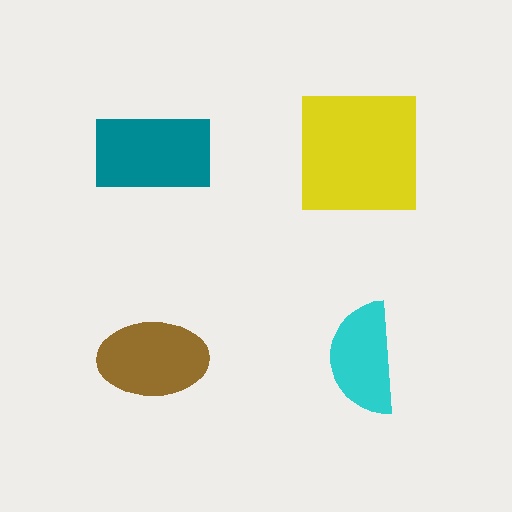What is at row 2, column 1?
A brown ellipse.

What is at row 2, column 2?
A cyan semicircle.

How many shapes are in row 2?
2 shapes.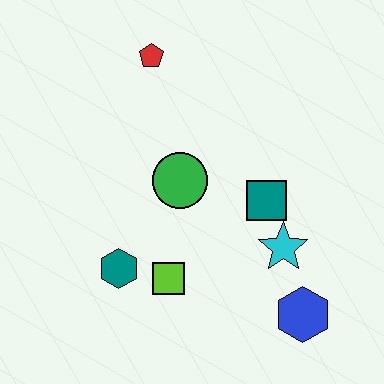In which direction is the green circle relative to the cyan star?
The green circle is to the left of the cyan star.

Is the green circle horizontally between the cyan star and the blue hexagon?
No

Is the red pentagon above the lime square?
Yes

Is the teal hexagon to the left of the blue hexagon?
Yes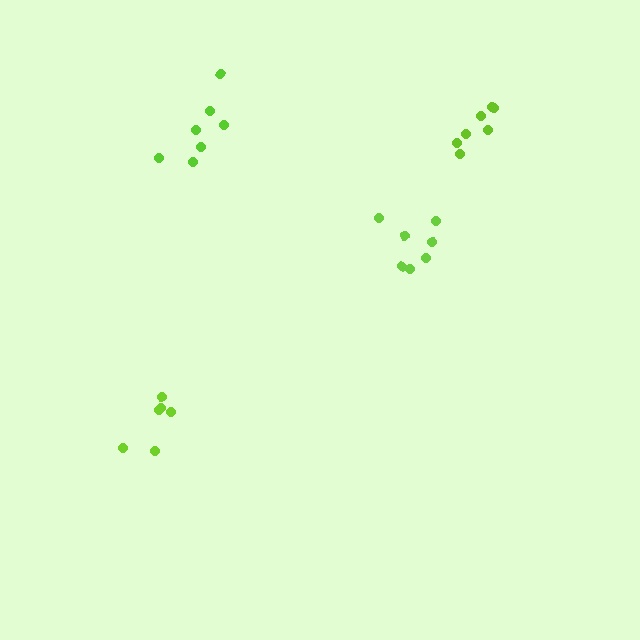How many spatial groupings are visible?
There are 4 spatial groupings.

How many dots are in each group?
Group 1: 7 dots, Group 2: 7 dots, Group 3: 6 dots, Group 4: 7 dots (27 total).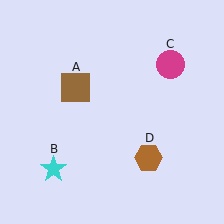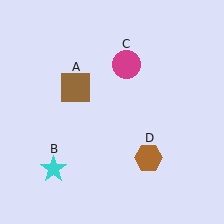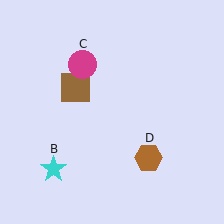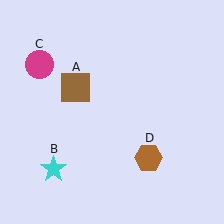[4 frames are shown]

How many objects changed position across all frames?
1 object changed position: magenta circle (object C).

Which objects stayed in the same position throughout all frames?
Brown square (object A) and cyan star (object B) and brown hexagon (object D) remained stationary.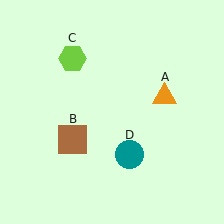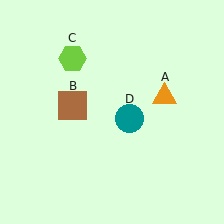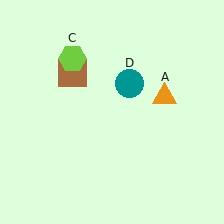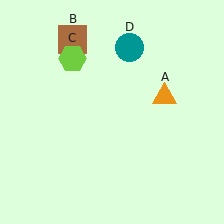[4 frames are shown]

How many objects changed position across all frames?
2 objects changed position: brown square (object B), teal circle (object D).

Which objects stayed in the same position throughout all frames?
Orange triangle (object A) and lime hexagon (object C) remained stationary.